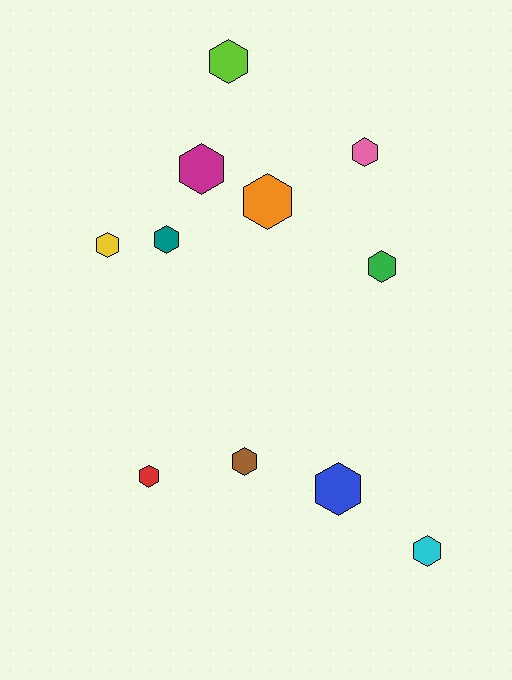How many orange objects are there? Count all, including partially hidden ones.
There is 1 orange object.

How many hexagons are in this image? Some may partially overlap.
There are 11 hexagons.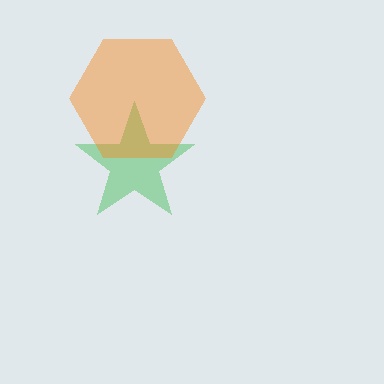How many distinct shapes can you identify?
There are 2 distinct shapes: a green star, an orange hexagon.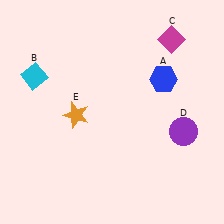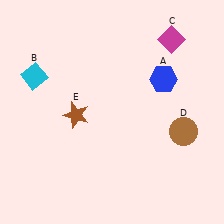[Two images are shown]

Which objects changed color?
D changed from purple to brown. E changed from orange to brown.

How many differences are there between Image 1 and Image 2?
There are 2 differences between the two images.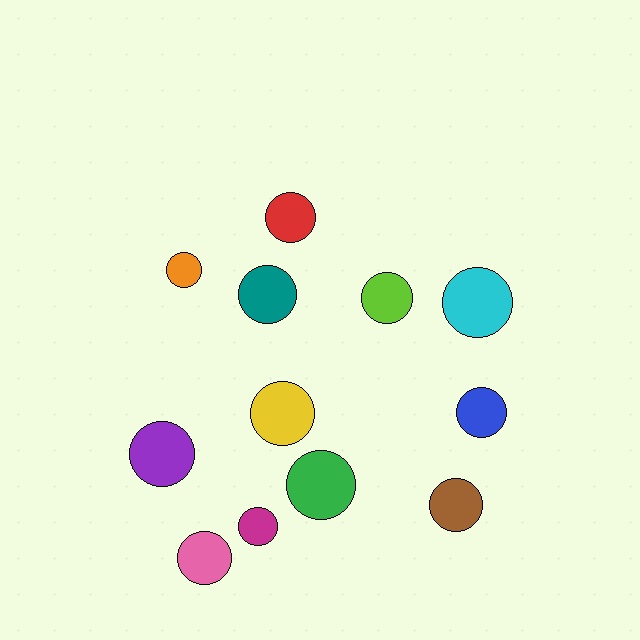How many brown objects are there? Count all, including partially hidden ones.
There is 1 brown object.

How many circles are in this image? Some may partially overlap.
There are 12 circles.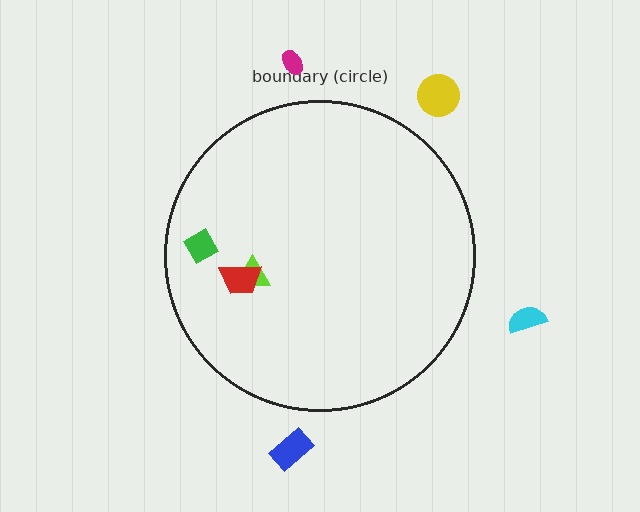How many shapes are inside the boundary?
3 inside, 4 outside.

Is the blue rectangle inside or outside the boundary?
Outside.